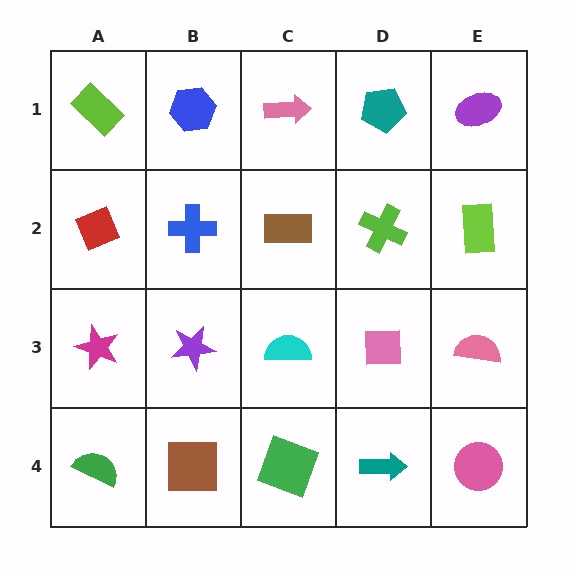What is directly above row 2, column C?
A pink arrow.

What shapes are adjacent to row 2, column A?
A lime rectangle (row 1, column A), a magenta star (row 3, column A), a blue cross (row 2, column B).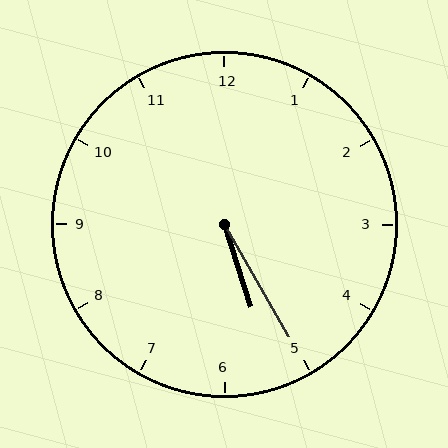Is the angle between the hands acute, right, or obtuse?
It is acute.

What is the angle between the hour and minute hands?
Approximately 12 degrees.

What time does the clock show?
5:25.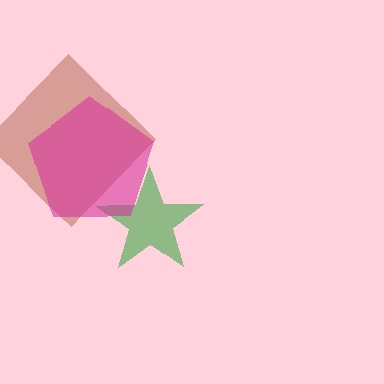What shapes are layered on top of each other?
The layered shapes are: a green star, a brown diamond, a magenta pentagon.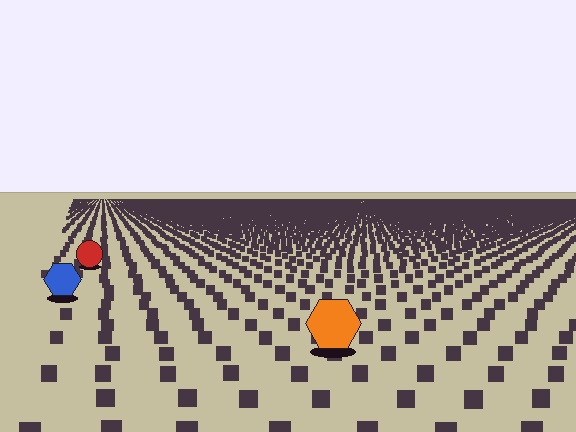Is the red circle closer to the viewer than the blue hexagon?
No. The blue hexagon is closer — you can tell from the texture gradient: the ground texture is coarser near it.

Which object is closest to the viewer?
The orange hexagon is closest. The texture marks near it are larger and more spread out.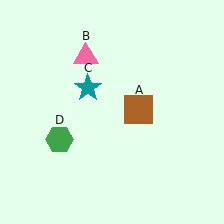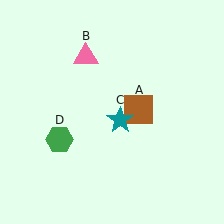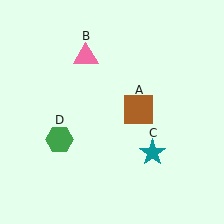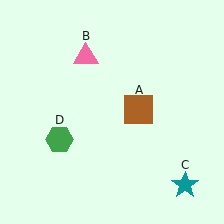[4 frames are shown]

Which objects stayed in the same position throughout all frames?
Brown square (object A) and pink triangle (object B) and green hexagon (object D) remained stationary.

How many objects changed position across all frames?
1 object changed position: teal star (object C).